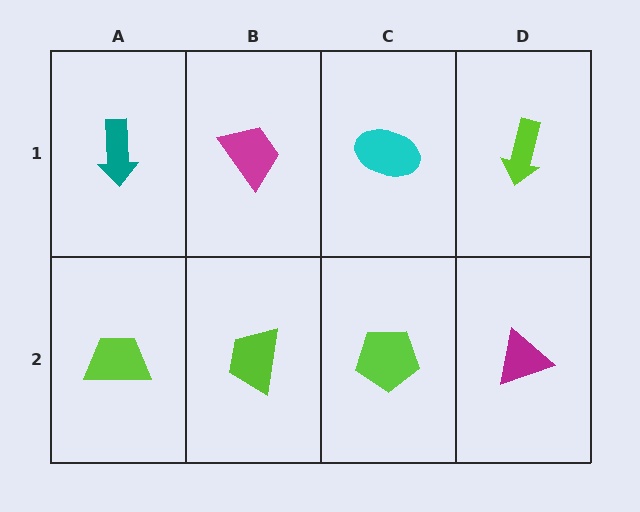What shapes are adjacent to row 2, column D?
A lime arrow (row 1, column D), a lime pentagon (row 2, column C).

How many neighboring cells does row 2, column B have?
3.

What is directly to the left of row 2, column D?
A lime pentagon.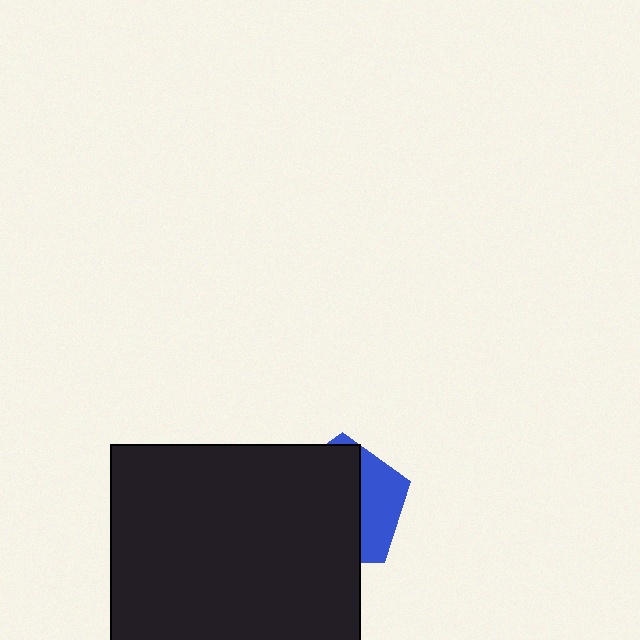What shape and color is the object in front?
The object in front is a black square.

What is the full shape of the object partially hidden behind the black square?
The partially hidden object is a blue pentagon.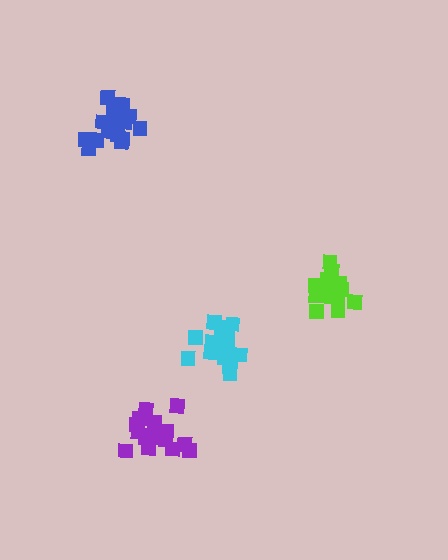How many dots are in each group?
Group 1: 19 dots, Group 2: 18 dots, Group 3: 19 dots, Group 4: 18 dots (74 total).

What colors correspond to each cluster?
The clusters are colored: purple, blue, lime, cyan.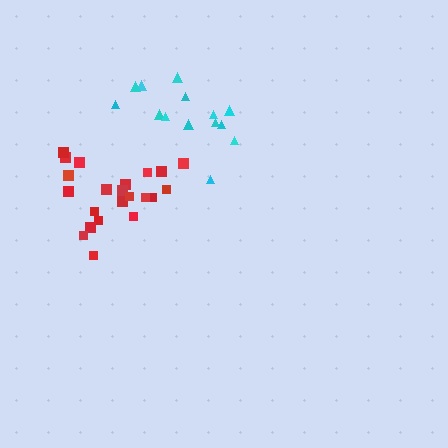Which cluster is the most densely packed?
Red.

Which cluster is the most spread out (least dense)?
Cyan.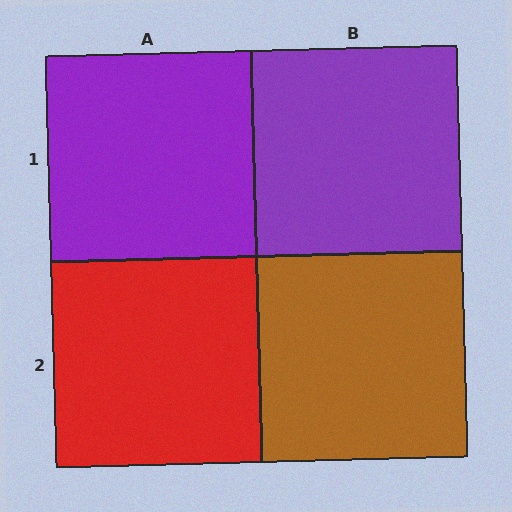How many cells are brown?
1 cell is brown.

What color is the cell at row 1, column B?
Purple.